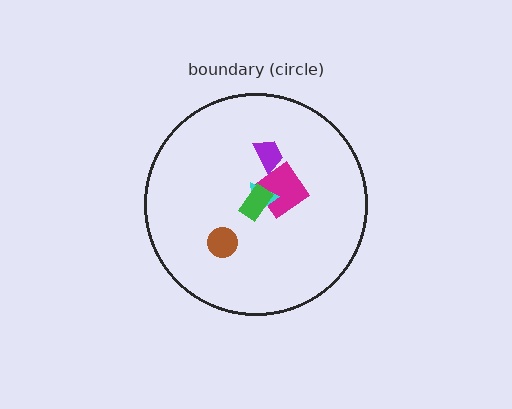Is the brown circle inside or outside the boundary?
Inside.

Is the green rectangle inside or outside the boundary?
Inside.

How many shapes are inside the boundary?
5 inside, 0 outside.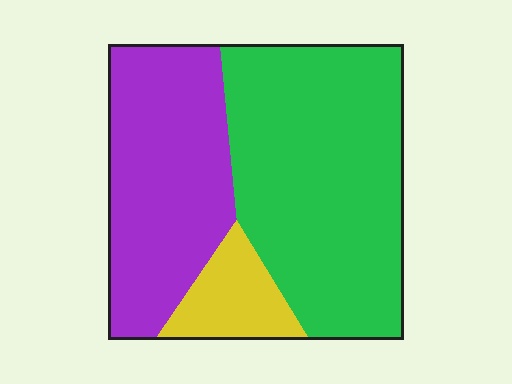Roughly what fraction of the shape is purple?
Purple takes up about three eighths (3/8) of the shape.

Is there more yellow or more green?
Green.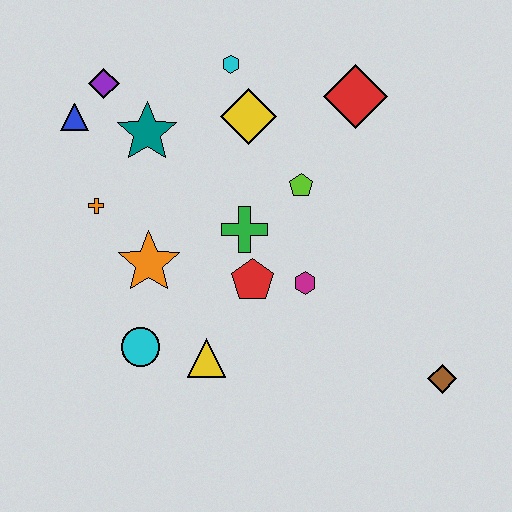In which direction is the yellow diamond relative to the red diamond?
The yellow diamond is to the left of the red diamond.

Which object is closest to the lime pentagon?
The green cross is closest to the lime pentagon.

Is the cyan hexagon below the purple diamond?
No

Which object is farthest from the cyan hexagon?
The brown diamond is farthest from the cyan hexagon.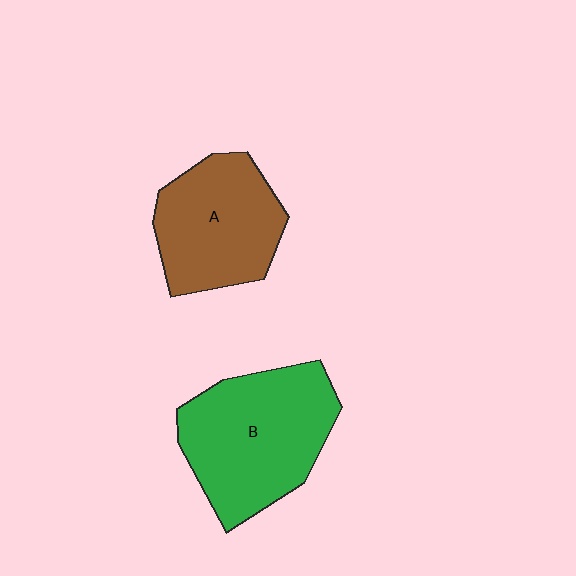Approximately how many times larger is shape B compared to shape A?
Approximately 1.3 times.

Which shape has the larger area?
Shape B (green).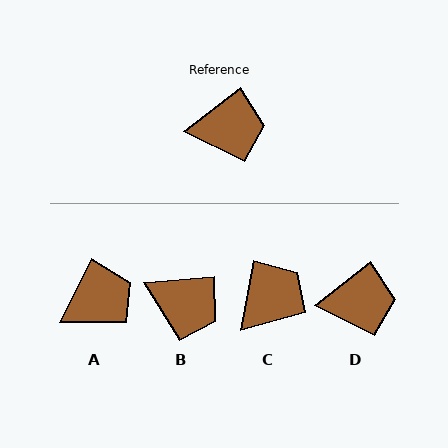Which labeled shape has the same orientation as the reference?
D.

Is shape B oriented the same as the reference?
No, it is off by about 32 degrees.